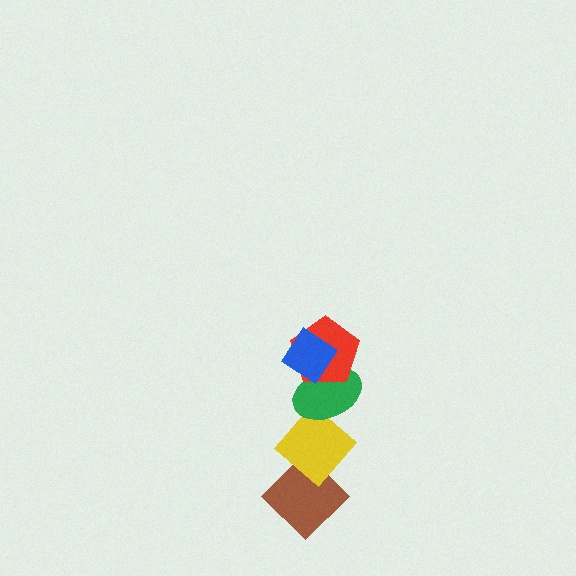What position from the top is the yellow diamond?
The yellow diamond is 4th from the top.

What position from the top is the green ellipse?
The green ellipse is 3rd from the top.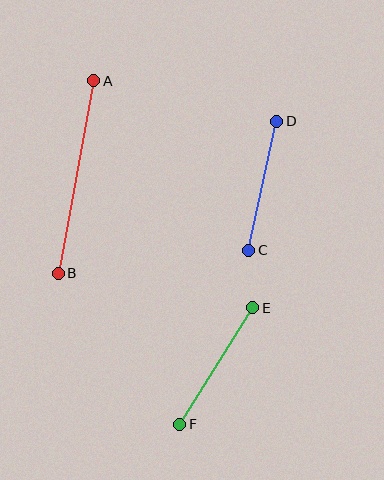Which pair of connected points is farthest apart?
Points A and B are farthest apart.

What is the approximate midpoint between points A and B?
The midpoint is at approximately (76, 177) pixels.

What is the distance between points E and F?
The distance is approximately 138 pixels.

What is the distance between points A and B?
The distance is approximately 196 pixels.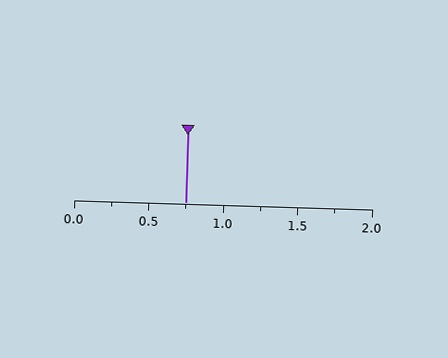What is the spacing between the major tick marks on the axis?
The major ticks are spaced 0.5 apart.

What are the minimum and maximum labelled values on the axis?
The axis runs from 0.0 to 2.0.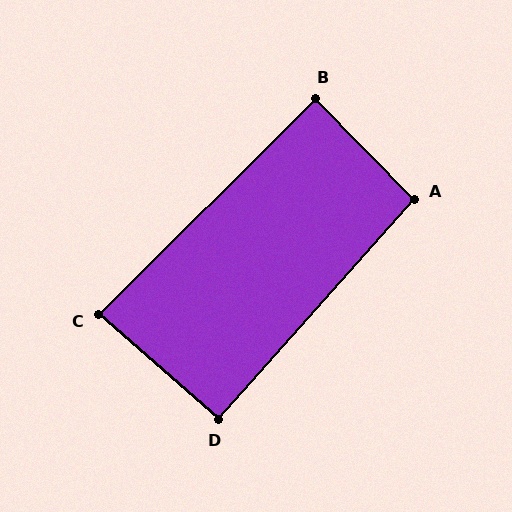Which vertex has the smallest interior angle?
C, at approximately 86 degrees.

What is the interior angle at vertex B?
Approximately 90 degrees (approximately right).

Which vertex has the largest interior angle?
A, at approximately 94 degrees.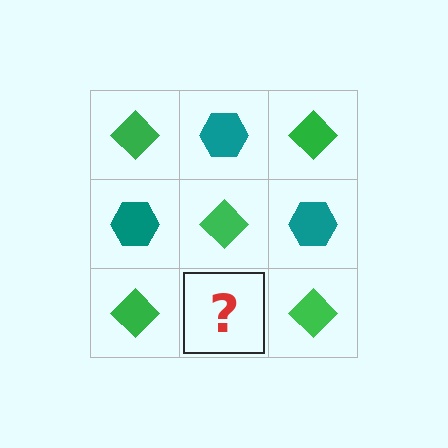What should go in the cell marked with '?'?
The missing cell should contain a teal hexagon.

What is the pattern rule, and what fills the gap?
The rule is that it alternates green diamond and teal hexagon in a checkerboard pattern. The gap should be filled with a teal hexagon.